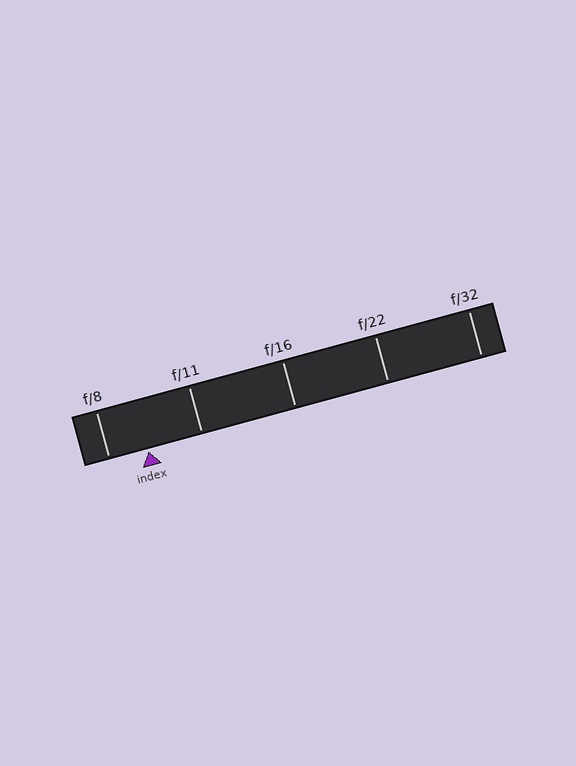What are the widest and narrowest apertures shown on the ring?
The widest aperture shown is f/8 and the narrowest is f/32.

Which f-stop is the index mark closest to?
The index mark is closest to f/8.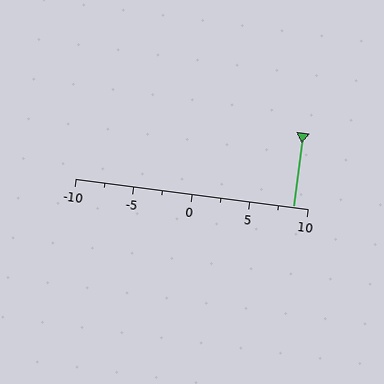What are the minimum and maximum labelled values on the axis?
The axis runs from -10 to 10.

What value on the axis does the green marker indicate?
The marker indicates approximately 8.8.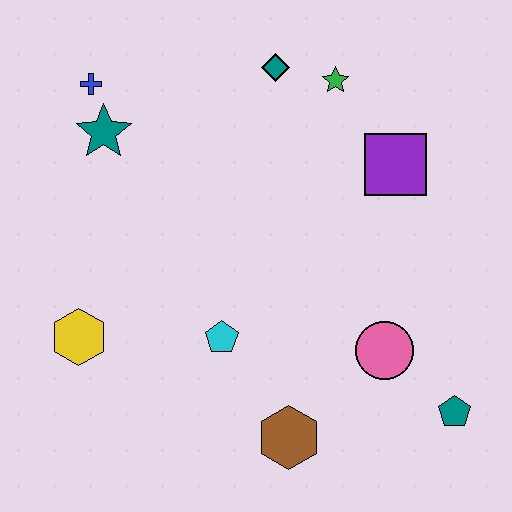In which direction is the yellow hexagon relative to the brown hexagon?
The yellow hexagon is to the left of the brown hexagon.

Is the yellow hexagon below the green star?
Yes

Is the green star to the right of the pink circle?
No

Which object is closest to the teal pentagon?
The pink circle is closest to the teal pentagon.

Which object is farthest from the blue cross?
The teal pentagon is farthest from the blue cross.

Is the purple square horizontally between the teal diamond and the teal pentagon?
Yes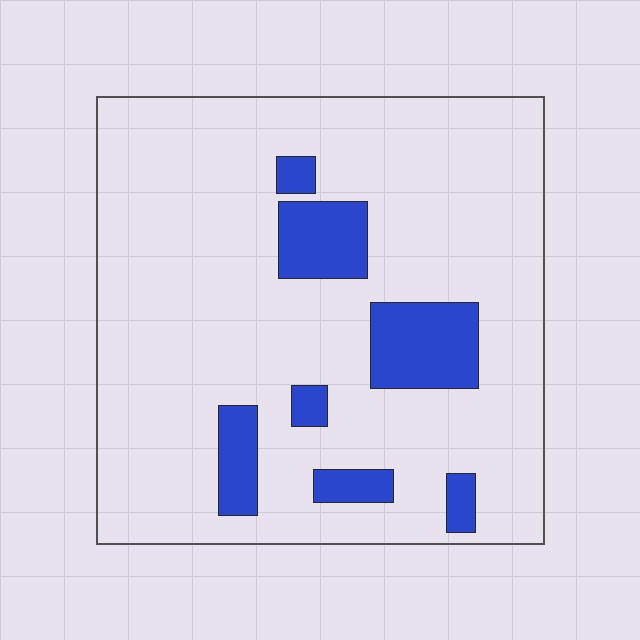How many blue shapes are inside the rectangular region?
7.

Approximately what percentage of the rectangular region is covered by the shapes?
Approximately 15%.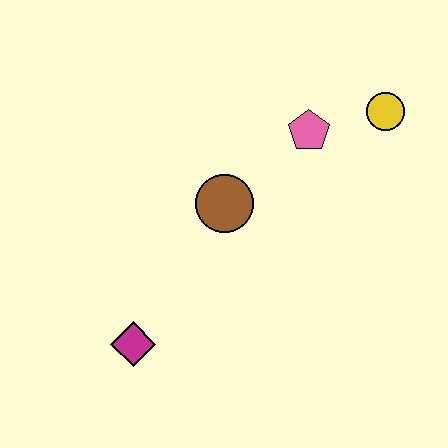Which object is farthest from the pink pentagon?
The magenta diamond is farthest from the pink pentagon.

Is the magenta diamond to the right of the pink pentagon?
No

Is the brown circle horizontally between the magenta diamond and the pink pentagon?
Yes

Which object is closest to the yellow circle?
The pink pentagon is closest to the yellow circle.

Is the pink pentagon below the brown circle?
No